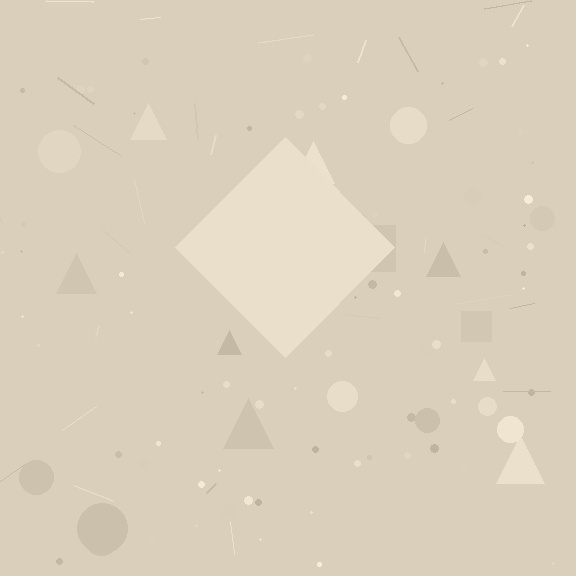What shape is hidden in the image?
A diamond is hidden in the image.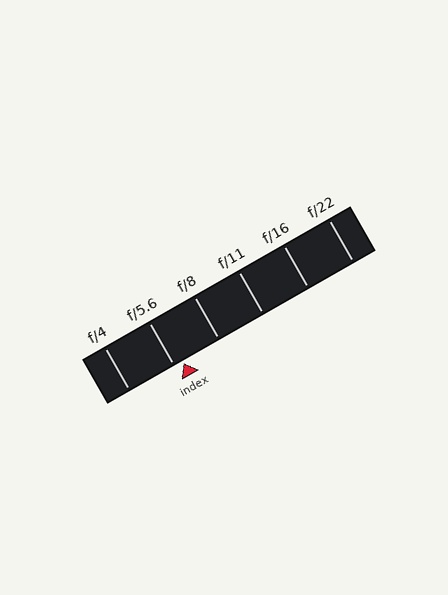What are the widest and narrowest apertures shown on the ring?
The widest aperture shown is f/4 and the narrowest is f/22.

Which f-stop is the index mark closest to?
The index mark is closest to f/5.6.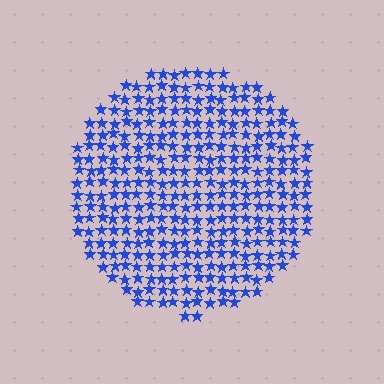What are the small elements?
The small elements are stars.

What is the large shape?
The large shape is a circle.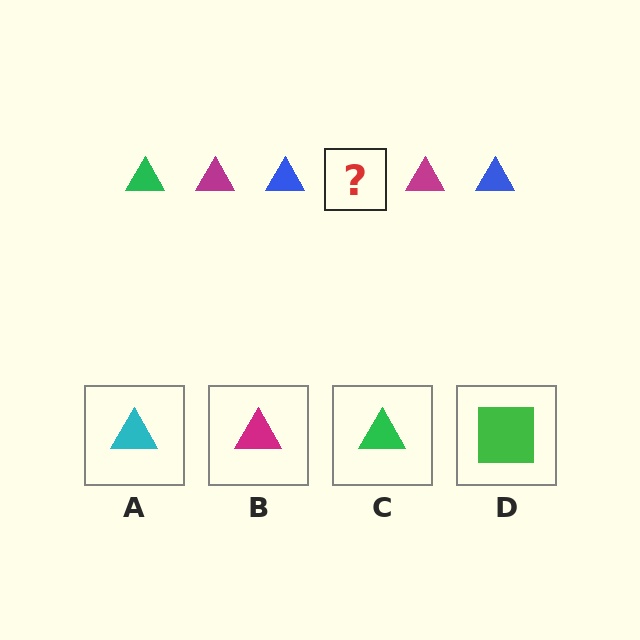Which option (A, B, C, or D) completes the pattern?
C.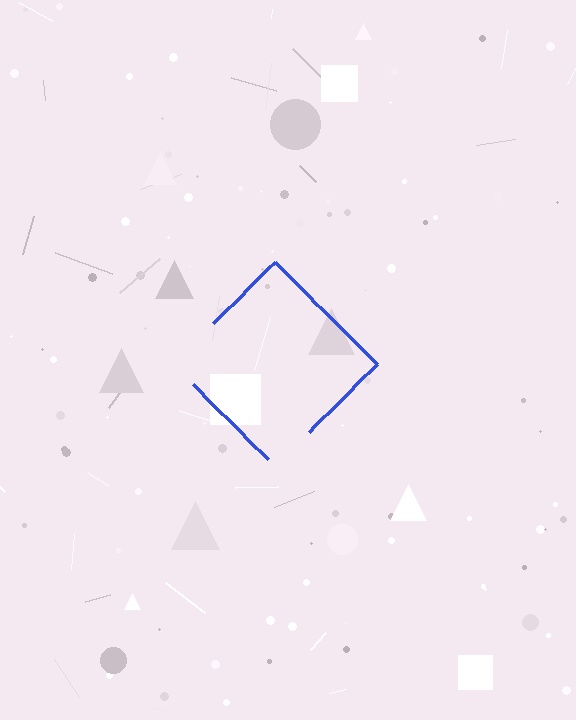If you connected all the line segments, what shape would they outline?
They would outline a diamond.